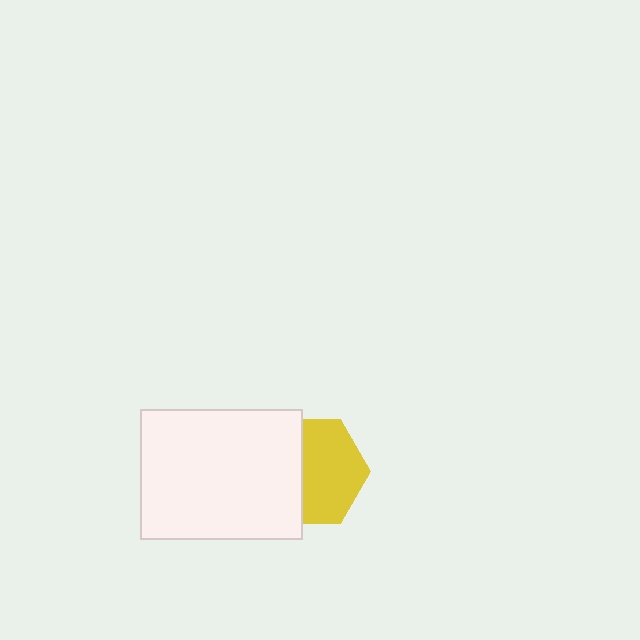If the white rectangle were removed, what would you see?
You would see the complete yellow hexagon.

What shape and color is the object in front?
The object in front is a white rectangle.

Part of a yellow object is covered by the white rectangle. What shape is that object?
It is a hexagon.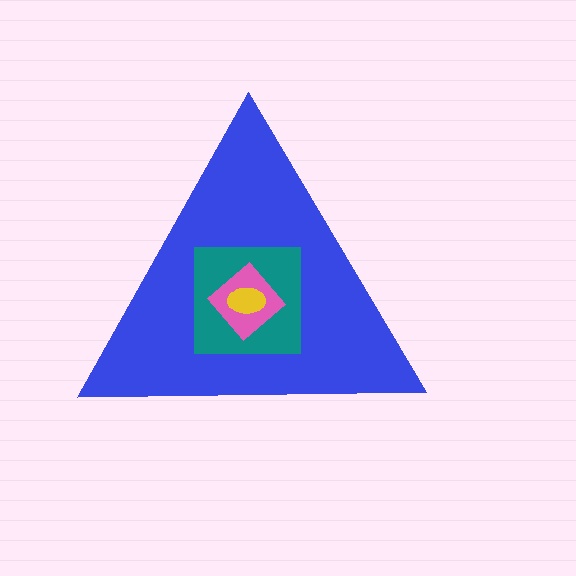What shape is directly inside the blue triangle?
The teal square.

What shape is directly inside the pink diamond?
The yellow ellipse.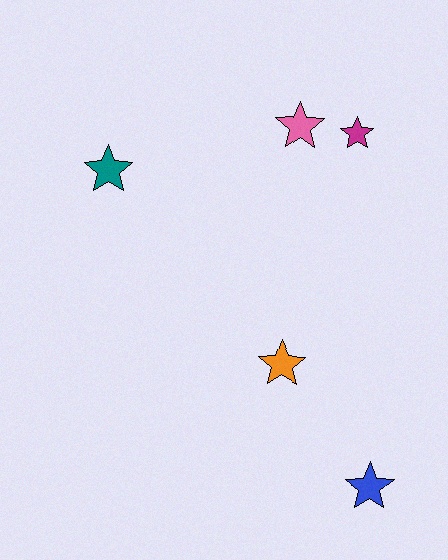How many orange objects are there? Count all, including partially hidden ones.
There is 1 orange object.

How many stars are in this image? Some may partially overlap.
There are 5 stars.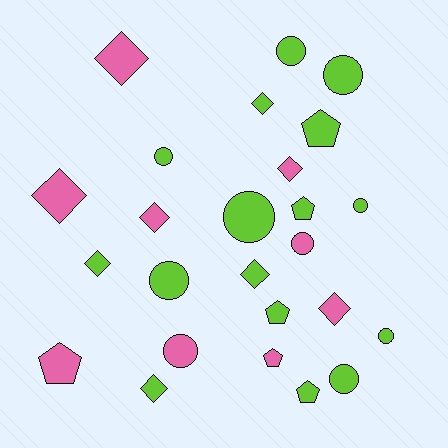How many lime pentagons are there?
There are 4 lime pentagons.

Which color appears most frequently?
Lime, with 16 objects.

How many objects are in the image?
There are 25 objects.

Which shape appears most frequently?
Circle, with 10 objects.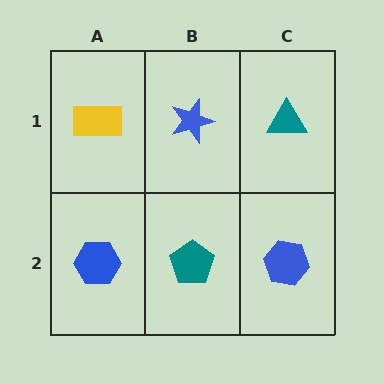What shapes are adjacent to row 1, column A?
A blue hexagon (row 2, column A), a blue star (row 1, column B).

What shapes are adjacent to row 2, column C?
A teal triangle (row 1, column C), a teal pentagon (row 2, column B).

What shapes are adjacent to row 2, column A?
A yellow rectangle (row 1, column A), a teal pentagon (row 2, column B).